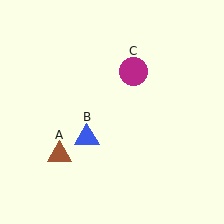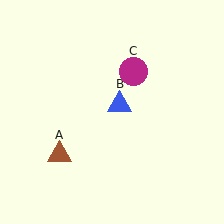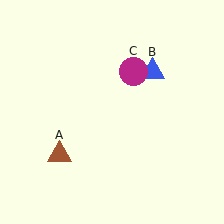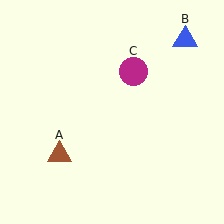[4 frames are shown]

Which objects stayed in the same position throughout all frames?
Brown triangle (object A) and magenta circle (object C) remained stationary.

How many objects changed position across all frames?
1 object changed position: blue triangle (object B).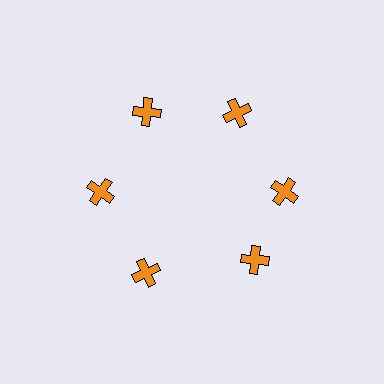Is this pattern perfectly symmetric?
No. The 6 orange crosses are arranged in a ring, but one element near the 5 o'clock position is rotated out of alignment along the ring, breaking the 6-fold rotational symmetry.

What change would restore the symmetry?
The symmetry would be restored by rotating it back into even spacing with its neighbors so that all 6 crosses sit at equal angles and equal distance from the center.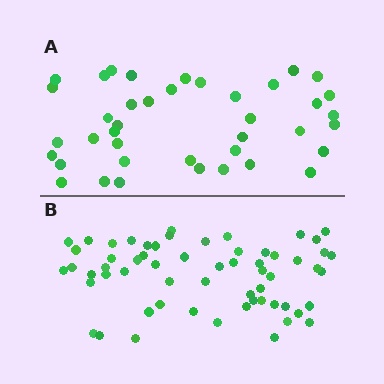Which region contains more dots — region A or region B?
Region B (the bottom region) has more dots.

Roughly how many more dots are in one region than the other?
Region B has approximately 20 more dots than region A.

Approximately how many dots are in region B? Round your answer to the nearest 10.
About 60 dots.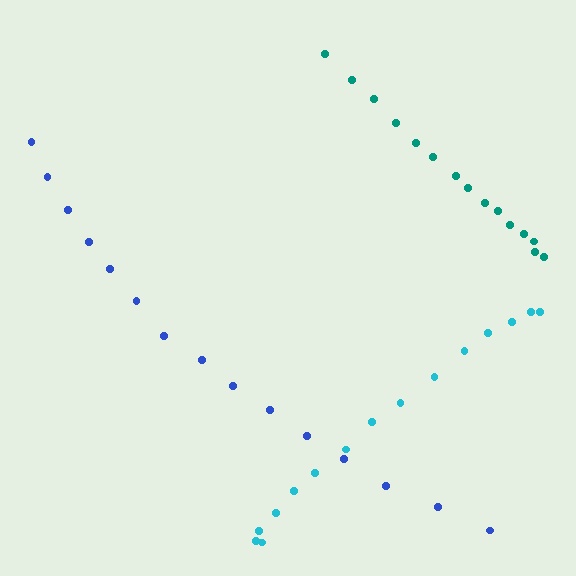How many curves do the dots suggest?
There are 3 distinct paths.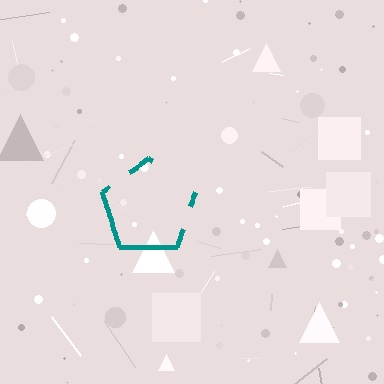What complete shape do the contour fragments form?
The contour fragments form a pentagon.